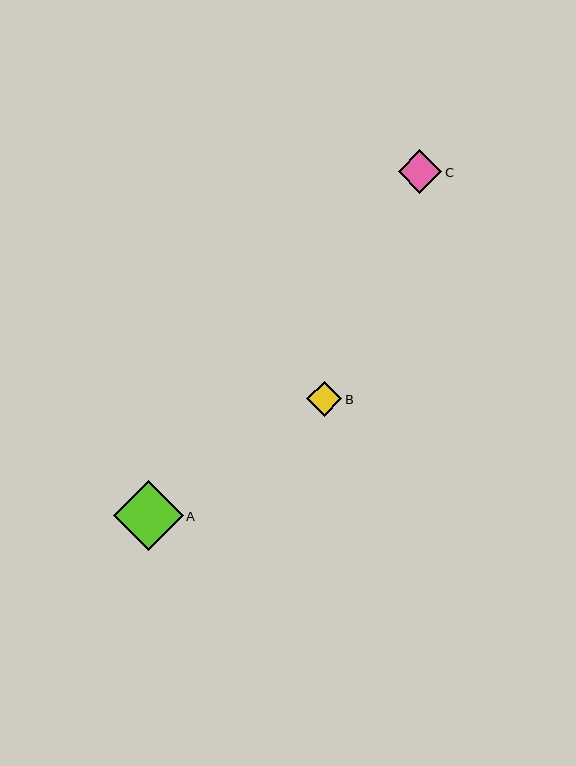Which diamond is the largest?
Diamond A is the largest with a size of approximately 69 pixels.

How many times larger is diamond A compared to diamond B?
Diamond A is approximately 2.0 times the size of diamond B.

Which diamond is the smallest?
Diamond B is the smallest with a size of approximately 35 pixels.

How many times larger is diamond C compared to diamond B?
Diamond C is approximately 1.2 times the size of diamond B.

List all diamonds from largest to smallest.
From largest to smallest: A, C, B.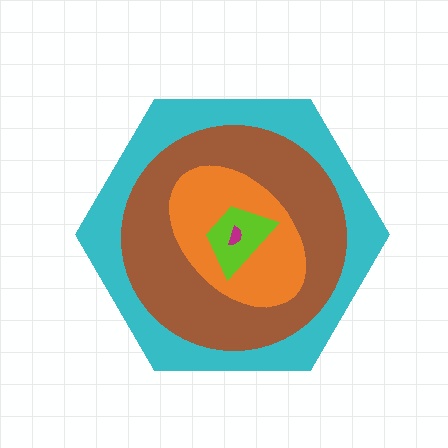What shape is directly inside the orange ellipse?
The lime trapezoid.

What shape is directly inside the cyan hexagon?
The brown circle.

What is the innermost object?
The magenta semicircle.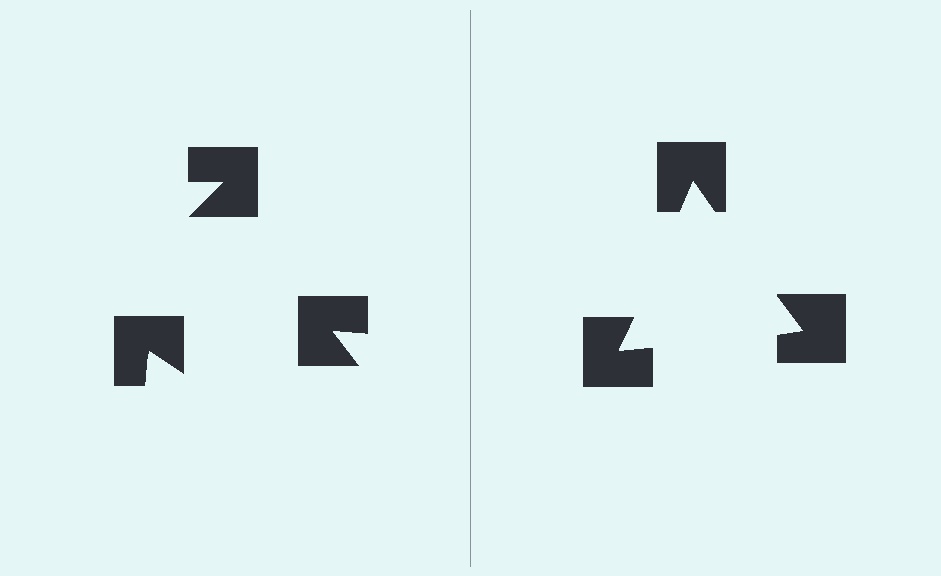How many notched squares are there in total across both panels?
6 — 3 on each side.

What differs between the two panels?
The notched squares are positioned identically on both sides; only the wedge orientations differ. On the right they align to a triangle; on the left they are misaligned.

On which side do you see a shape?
An illusory triangle appears on the right side. On the left side the wedge cuts are rotated, so no coherent shape forms.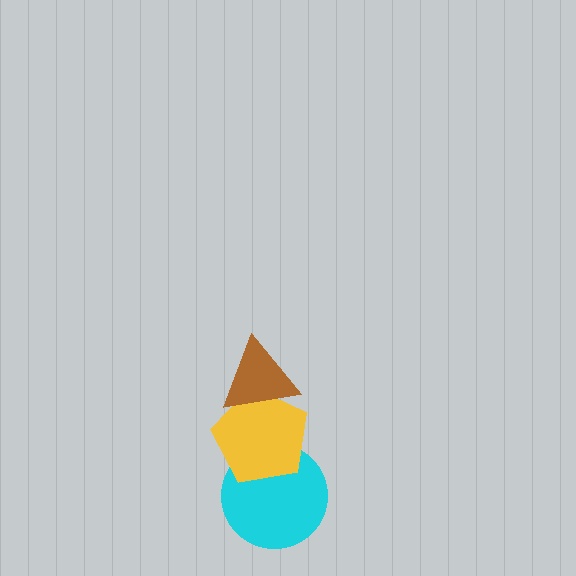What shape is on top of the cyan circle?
The yellow pentagon is on top of the cyan circle.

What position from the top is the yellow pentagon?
The yellow pentagon is 2nd from the top.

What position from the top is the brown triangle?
The brown triangle is 1st from the top.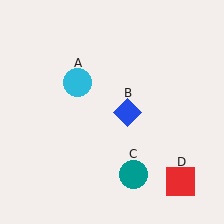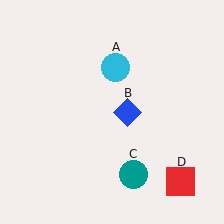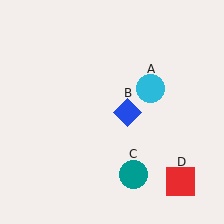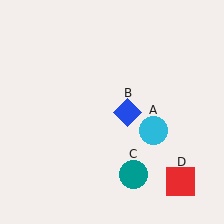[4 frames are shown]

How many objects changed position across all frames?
1 object changed position: cyan circle (object A).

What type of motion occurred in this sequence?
The cyan circle (object A) rotated clockwise around the center of the scene.